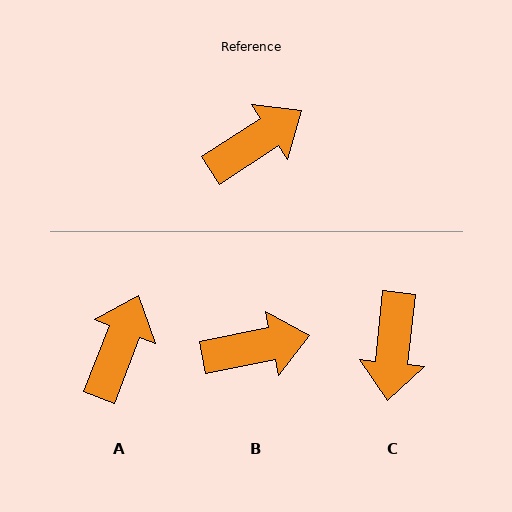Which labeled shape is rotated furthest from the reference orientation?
C, about 129 degrees away.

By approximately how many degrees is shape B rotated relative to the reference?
Approximately 22 degrees clockwise.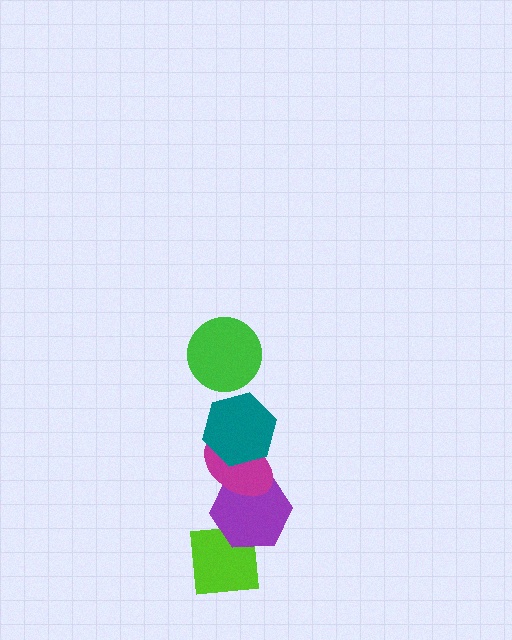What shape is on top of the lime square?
The purple hexagon is on top of the lime square.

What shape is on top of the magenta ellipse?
The teal hexagon is on top of the magenta ellipse.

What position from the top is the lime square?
The lime square is 5th from the top.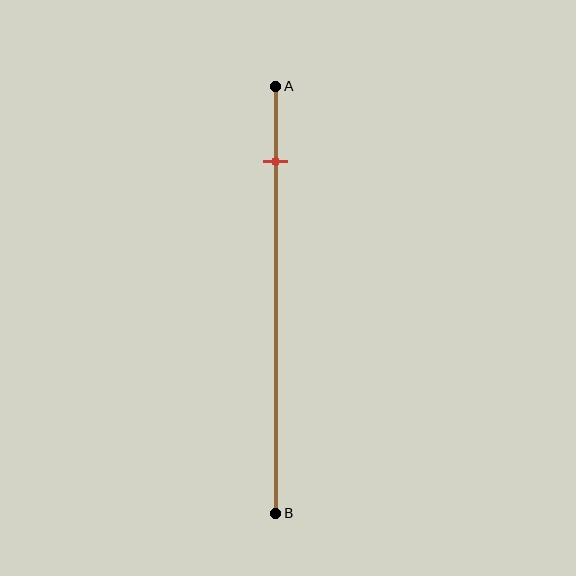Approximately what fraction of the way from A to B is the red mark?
The red mark is approximately 20% of the way from A to B.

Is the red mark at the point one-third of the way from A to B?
No, the mark is at about 20% from A, not at the 33% one-third point.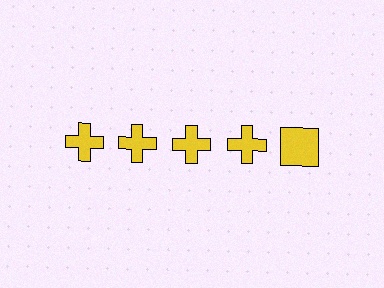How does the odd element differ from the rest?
It has a different shape: square instead of cross.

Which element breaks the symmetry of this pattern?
The yellow square in the top row, rightmost column breaks the symmetry. All other shapes are yellow crosses.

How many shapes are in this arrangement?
There are 5 shapes arranged in a grid pattern.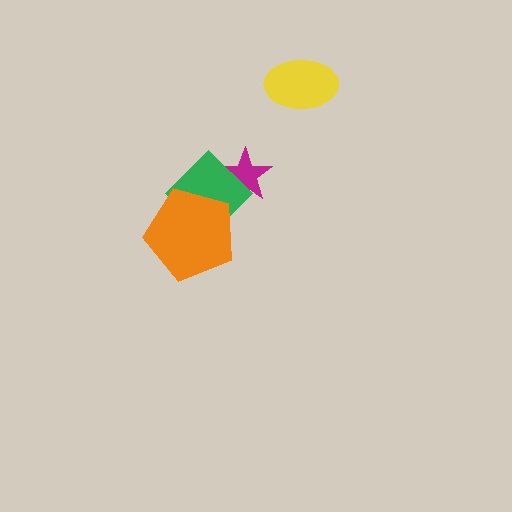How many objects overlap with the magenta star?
1 object overlaps with the magenta star.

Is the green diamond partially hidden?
Yes, it is partially covered by another shape.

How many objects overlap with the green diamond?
2 objects overlap with the green diamond.